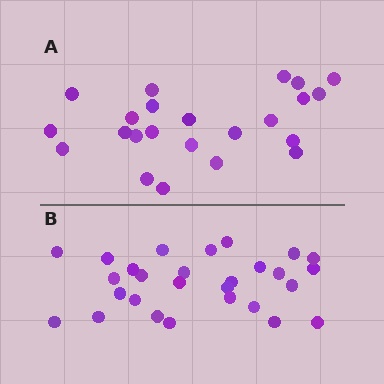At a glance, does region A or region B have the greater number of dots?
Region B (the bottom region) has more dots.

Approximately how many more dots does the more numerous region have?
Region B has about 5 more dots than region A.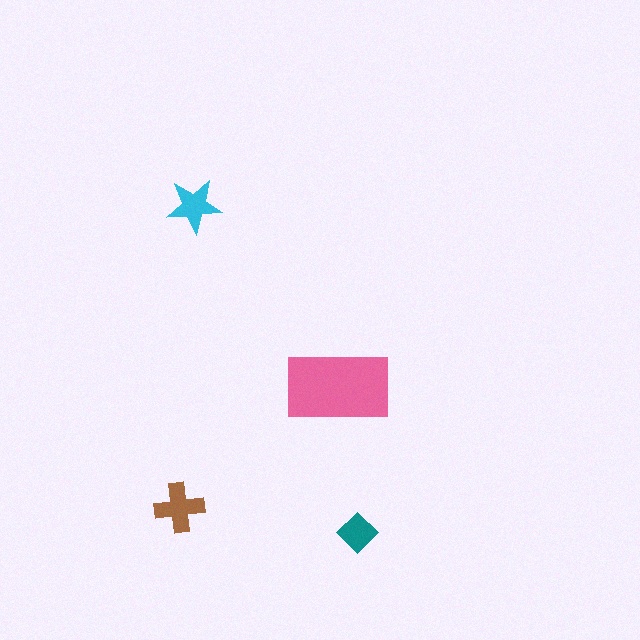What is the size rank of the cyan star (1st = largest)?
3rd.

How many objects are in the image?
There are 4 objects in the image.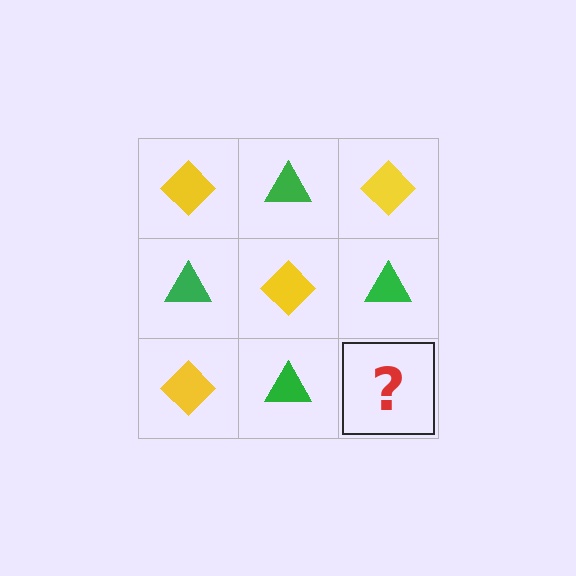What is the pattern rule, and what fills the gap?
The rule is that it alternates yellow diamond and green triangle in a checkerboard pattern. The gap should be filled with a yellow diamond.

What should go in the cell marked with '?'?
The missing cell should contain a yellow diamond.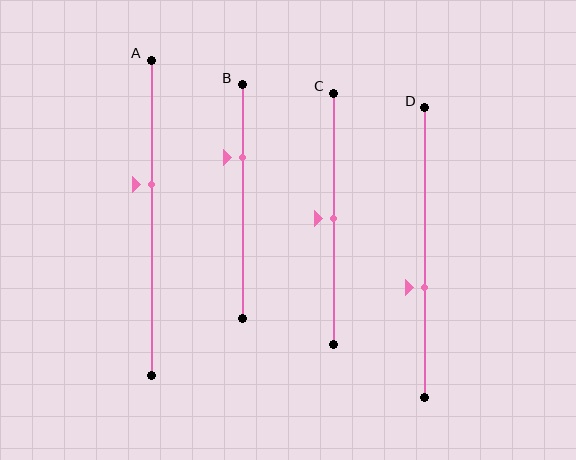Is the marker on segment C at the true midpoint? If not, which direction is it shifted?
Yes, the marker on segment C is at the true midpoint.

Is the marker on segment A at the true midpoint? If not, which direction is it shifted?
No, the marker on segment A is shifted upward by about 11% of the segment length.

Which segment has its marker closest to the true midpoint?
Segment C has its marker closest to the true midpoint.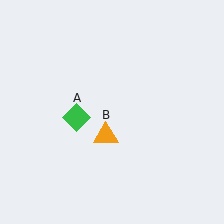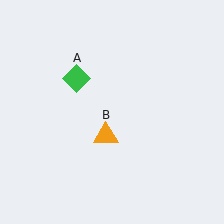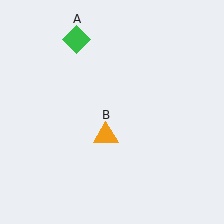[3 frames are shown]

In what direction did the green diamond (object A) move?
The green diamond (object A) moved up.